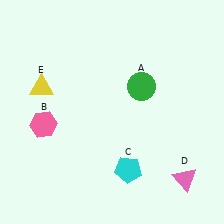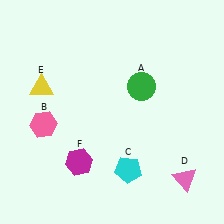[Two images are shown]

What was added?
A magenta hexagon (F) was added in Image 2.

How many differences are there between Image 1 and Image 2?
There is 1 difference between the two images.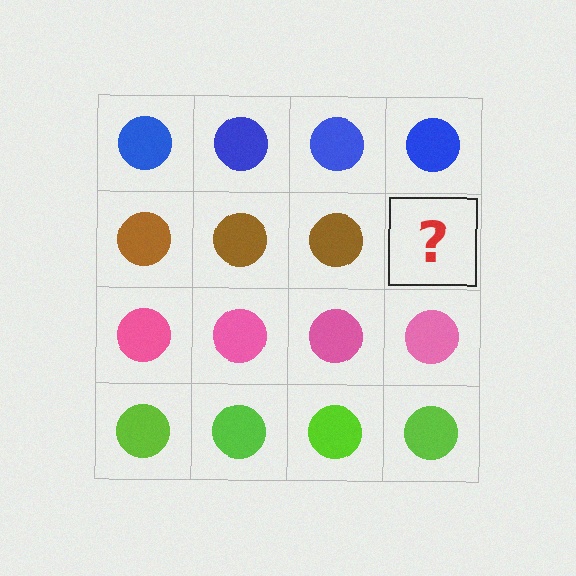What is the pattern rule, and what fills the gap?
The rule is that each row has a consistent color. The gap should be filled with a brown circle.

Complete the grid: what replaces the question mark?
The question mark should be replaced with a brown circle.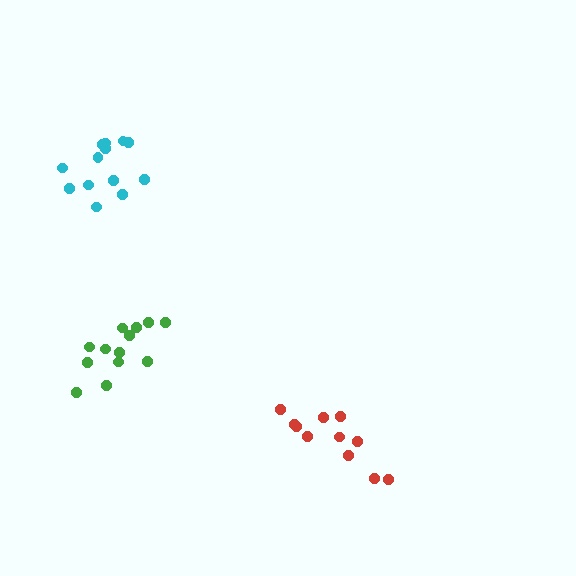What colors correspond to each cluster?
The clusters are colored: green, cyan, red.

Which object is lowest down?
The red cluster is bottommost.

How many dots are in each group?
Group 1: 13 dots, Group 2: 13 dots, Group 3: 11 dots (37 total).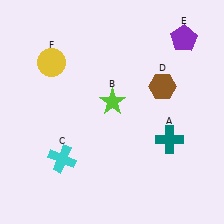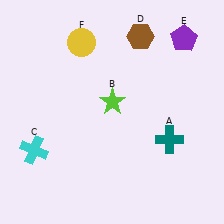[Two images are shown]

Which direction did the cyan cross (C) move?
The cyan cross (C) moved left.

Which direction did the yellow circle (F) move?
The yellow circle (F) moved right.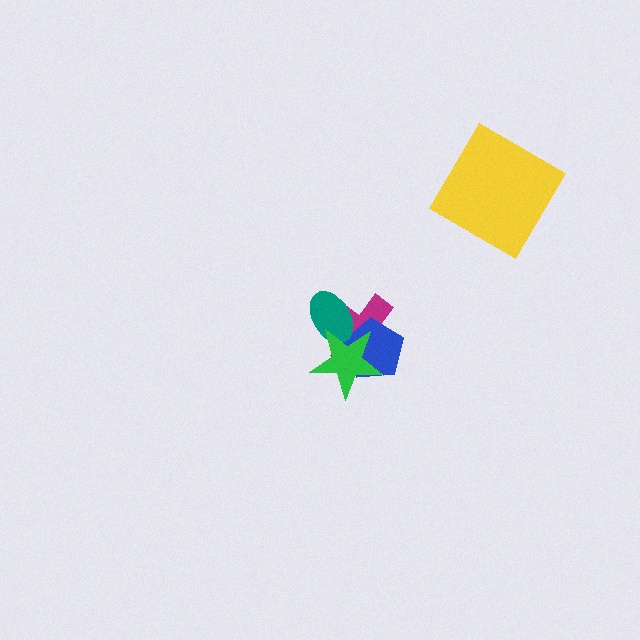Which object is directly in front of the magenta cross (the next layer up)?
The blue pentagon is directly in front of the magenta cross.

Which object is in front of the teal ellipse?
The green star is in front of the teal ellipse.